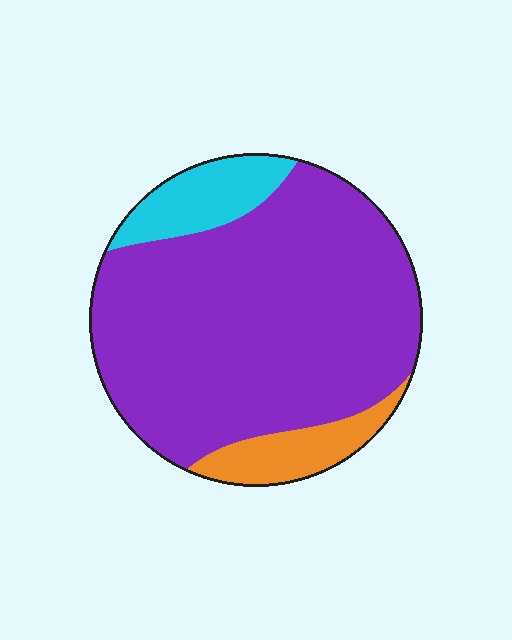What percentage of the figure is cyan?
Cyan takes up about one tenth (1/10) of the figure.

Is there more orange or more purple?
Purple.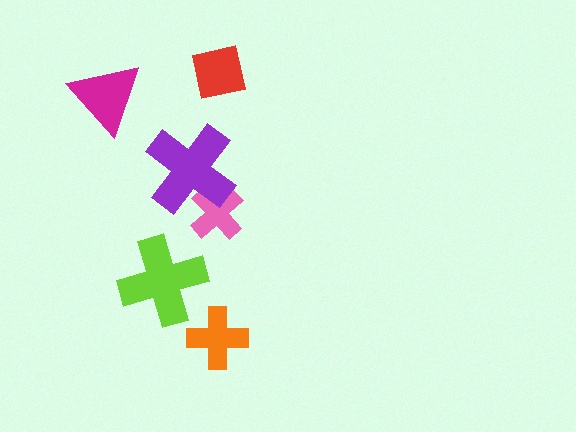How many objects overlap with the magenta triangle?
0 objects overlap with the magenta triangle.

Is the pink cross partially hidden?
Yes, it is partially covered by another shape.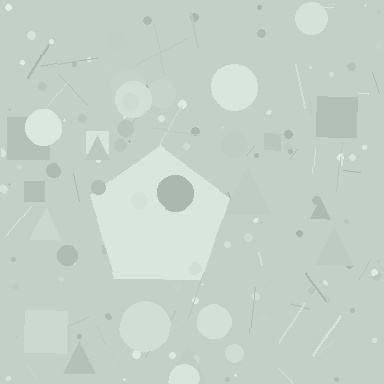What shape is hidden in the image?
A pentagon is hidden in the image.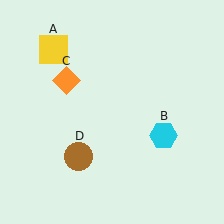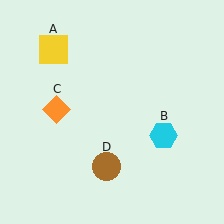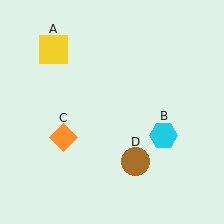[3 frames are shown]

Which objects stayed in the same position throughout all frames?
Yellow square (object A) and cyan hexagon (object B) remained stationary.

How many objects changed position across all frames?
2 objects changed position: orange diamond (object C), brown circle (object D).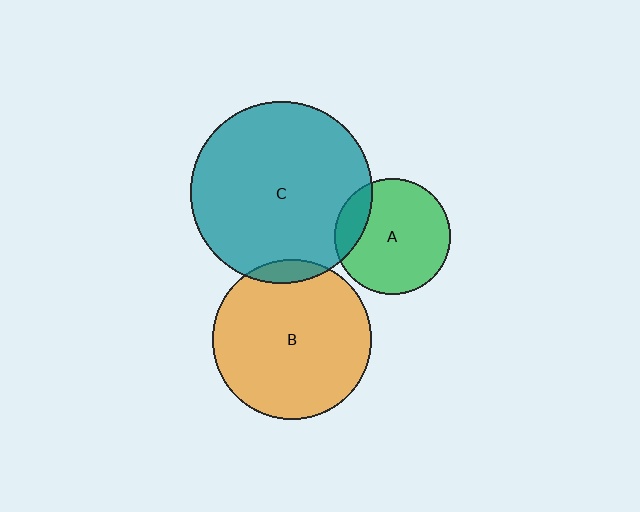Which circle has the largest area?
Circle C (teal).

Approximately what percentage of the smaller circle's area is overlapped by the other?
Approximately 5%.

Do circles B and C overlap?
Yes.